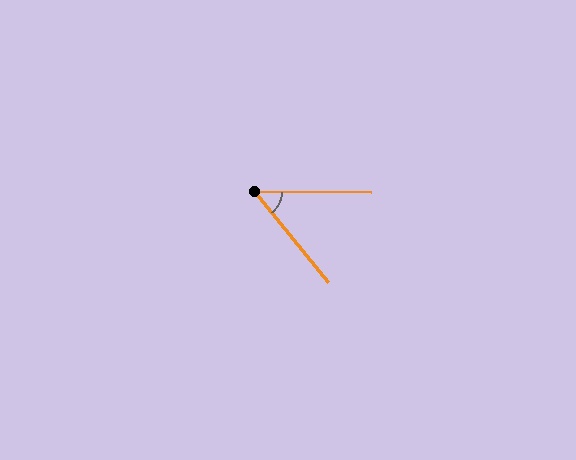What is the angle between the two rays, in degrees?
Approximately 50 degrees.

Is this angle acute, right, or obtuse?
It is acute.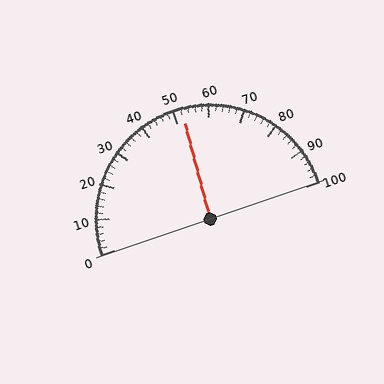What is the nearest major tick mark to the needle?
The nearest major tick mark is 50.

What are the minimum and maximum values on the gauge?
The gauge ranges from 0 to 100.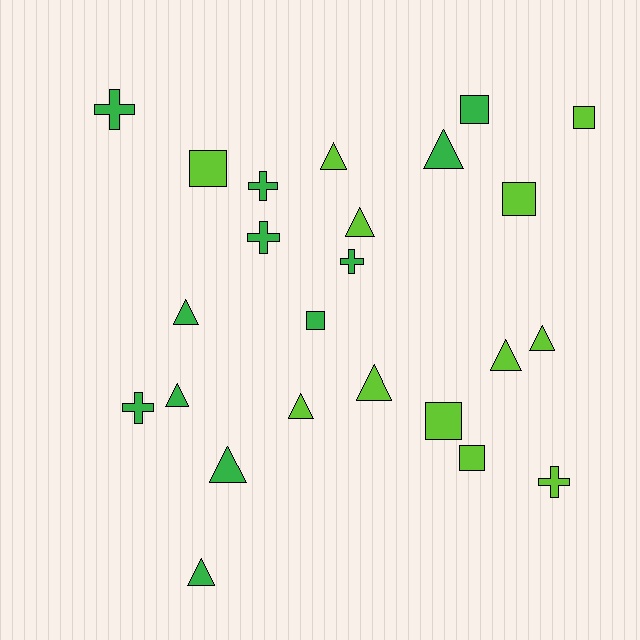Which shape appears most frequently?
Triangle, with 11 objects.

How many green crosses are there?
There are 5 green crosses.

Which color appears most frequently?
Lime, with 12 objects.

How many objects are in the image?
There are 24 objects.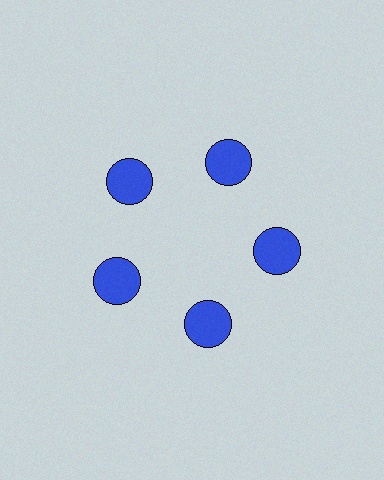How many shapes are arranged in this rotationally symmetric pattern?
There are 5 shapes, arranged in 5 groups of 1.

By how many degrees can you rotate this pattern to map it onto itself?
The pattern maps onto itself every 72 degrees of rotation.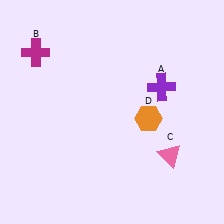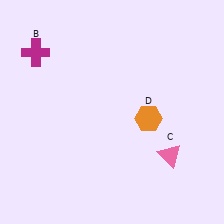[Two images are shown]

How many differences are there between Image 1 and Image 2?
There is 1 difference between the two images.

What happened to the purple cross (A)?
The purple cross (A) was removed in Image 2. It was in the top-right area of Image 1.